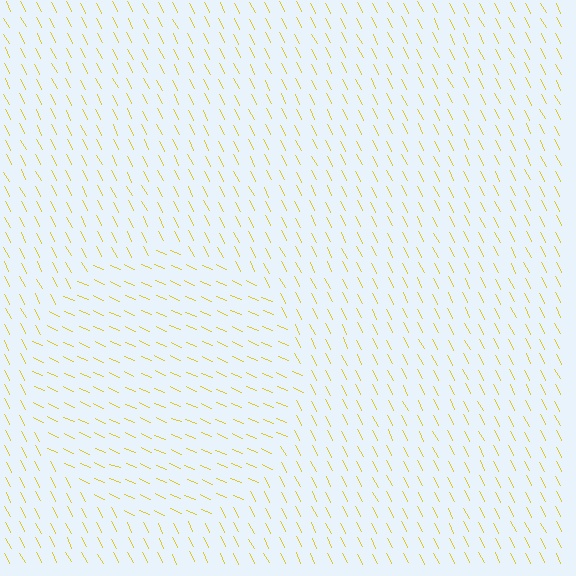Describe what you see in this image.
The image is filled with small yellow line segments. A circle region in the image has lines oriented differently from the surrounding lines, creating a visible texture boundary.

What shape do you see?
I see a circle.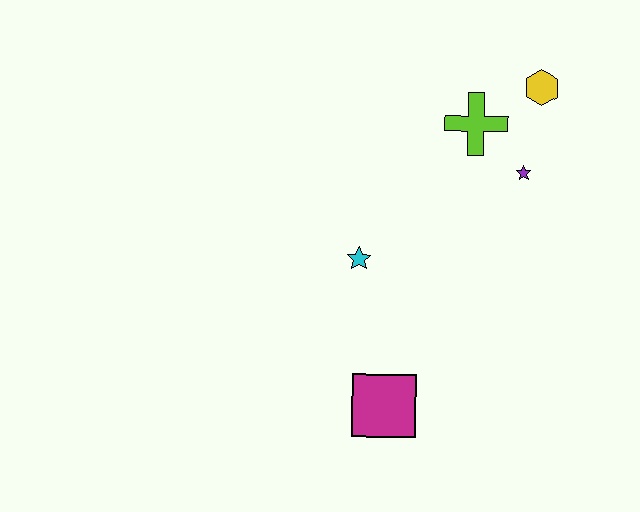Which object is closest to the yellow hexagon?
The lime cross is closest to the yellow hexagon.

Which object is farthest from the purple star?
The magenta square is farthest from the purple star.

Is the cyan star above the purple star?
No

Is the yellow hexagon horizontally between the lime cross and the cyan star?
No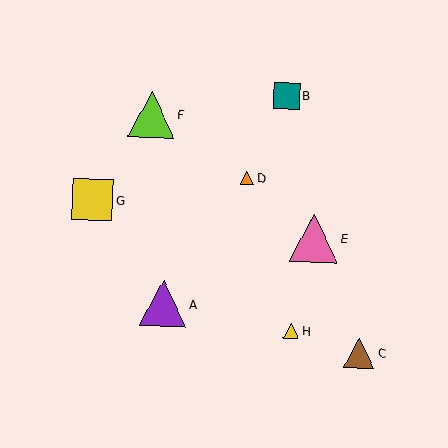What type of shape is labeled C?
Shape C is a brown triangle.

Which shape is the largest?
The pink triangle (labeled E) is the largest.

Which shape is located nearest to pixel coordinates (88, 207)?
The yellow square (labeled G) at (92, 200) is nearest to that location.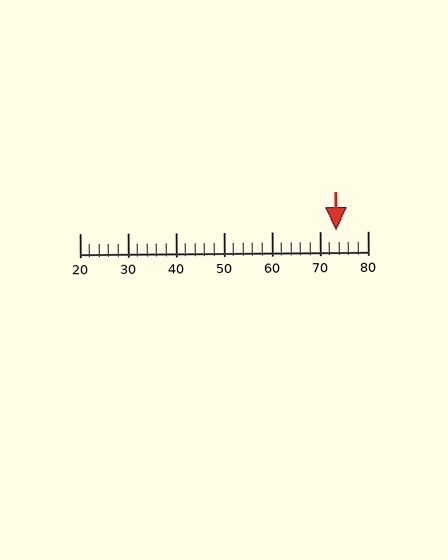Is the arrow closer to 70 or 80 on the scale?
The arrow is closer to 70.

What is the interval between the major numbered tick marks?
The major tick marks are spaced 10 units apart.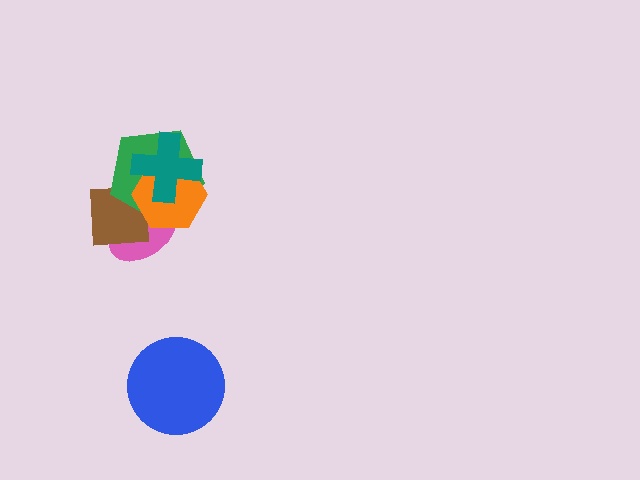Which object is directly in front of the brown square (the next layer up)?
The green pentagon is directly in front of the brown square.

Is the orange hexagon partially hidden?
Yes, it is partially covered by another shape.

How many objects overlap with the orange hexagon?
4 objects overlap with the orange hexagon.